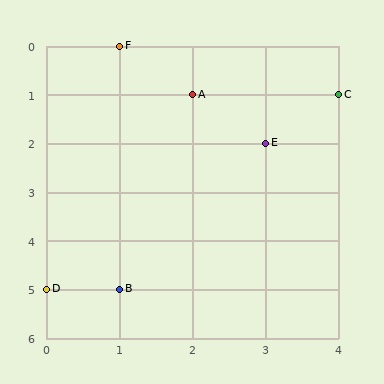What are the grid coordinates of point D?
Point D is at grid coordinates (0, 5).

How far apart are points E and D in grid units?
Points E and D are 3 columns and 3 rows apart (about 4.2 grid units diagonally).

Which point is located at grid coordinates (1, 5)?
Point B is at (1, 5).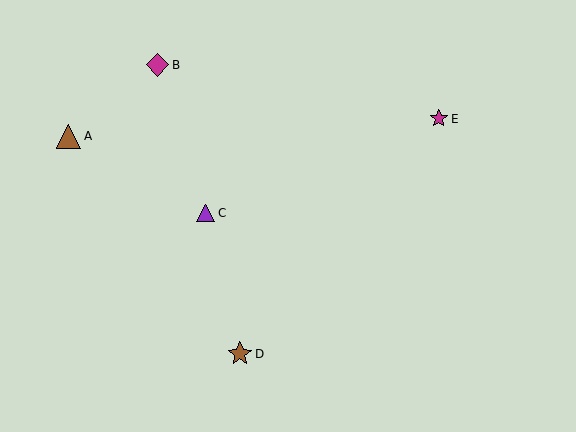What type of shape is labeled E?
Shape E is a magenta star.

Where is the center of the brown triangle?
The center of the brown triangle is at (69, 136).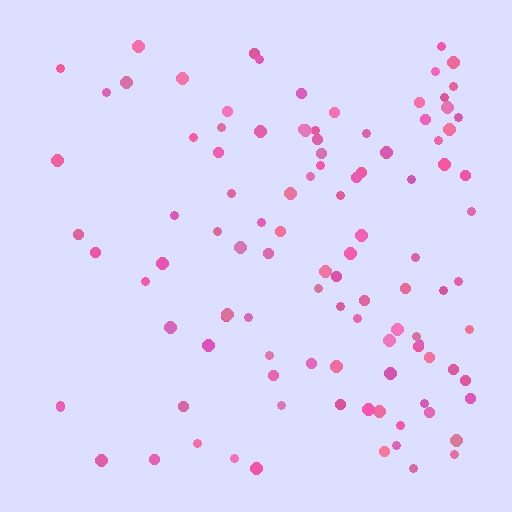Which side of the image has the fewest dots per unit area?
The left.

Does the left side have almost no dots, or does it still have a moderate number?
Still a moderate number, just noticeably fewer than the right.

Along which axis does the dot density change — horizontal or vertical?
Horizontal.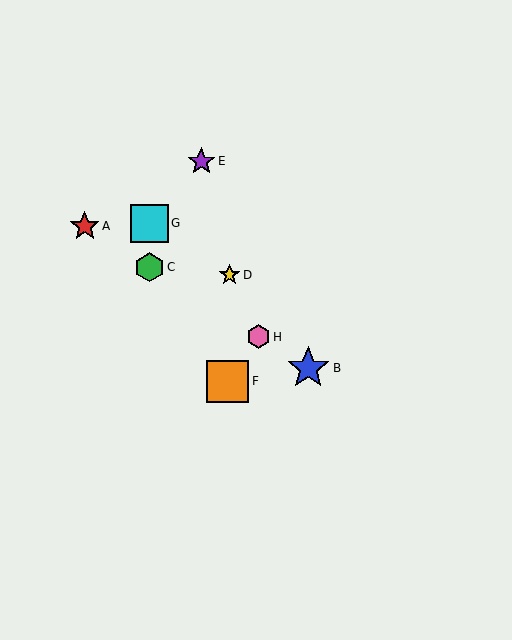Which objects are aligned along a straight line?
Objects A, B, C, H are aligned along a straight line.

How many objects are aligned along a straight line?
4 objects (A, B, C, H) are aligned along a straight line.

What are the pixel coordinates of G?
Object G is at (149, 223).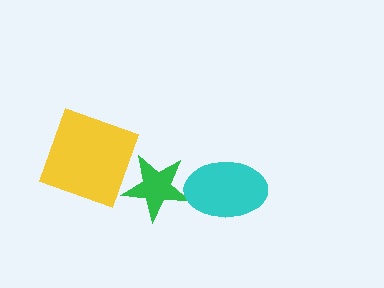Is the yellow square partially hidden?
No, no other shape covers it.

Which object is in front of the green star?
The cyan ellipse is in front of the green star.